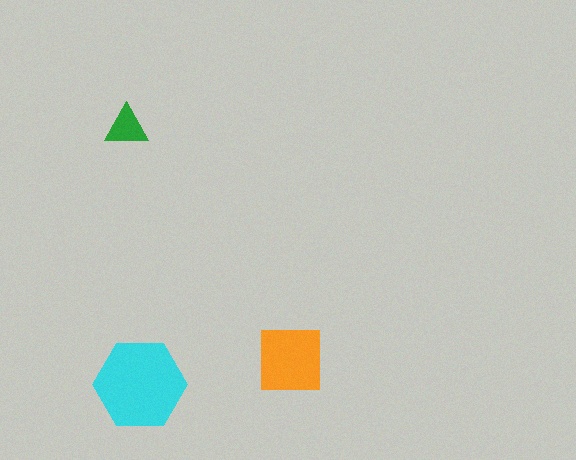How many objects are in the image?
There are 3 objects in the image.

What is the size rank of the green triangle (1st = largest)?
3rd.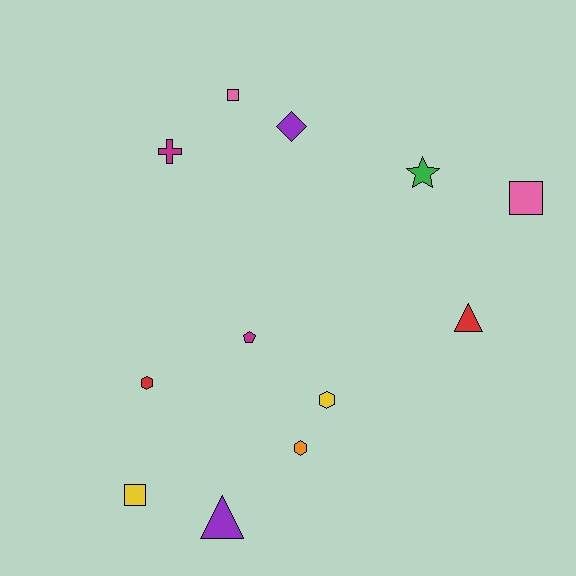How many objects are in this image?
There are 12 objects.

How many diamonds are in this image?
There is 1 diamond.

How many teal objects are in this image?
There are no teal objects.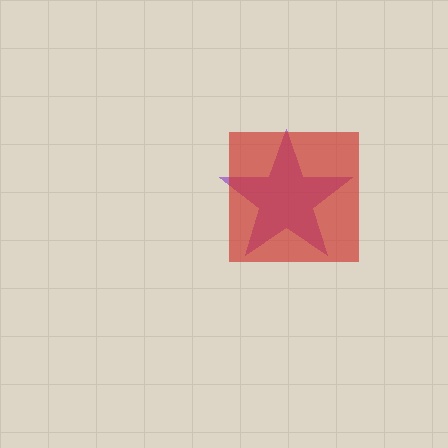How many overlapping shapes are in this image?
There are 2 overlapping shapes in the image.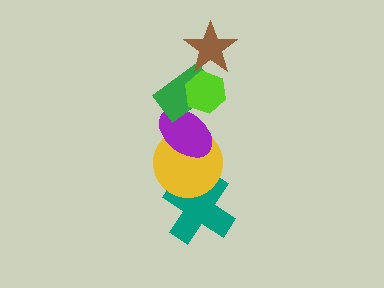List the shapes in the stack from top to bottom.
From top to bottom: the brown star, the lime hexagon, the green rectangle, the purple ellipse, the yellow circle, the teal cross.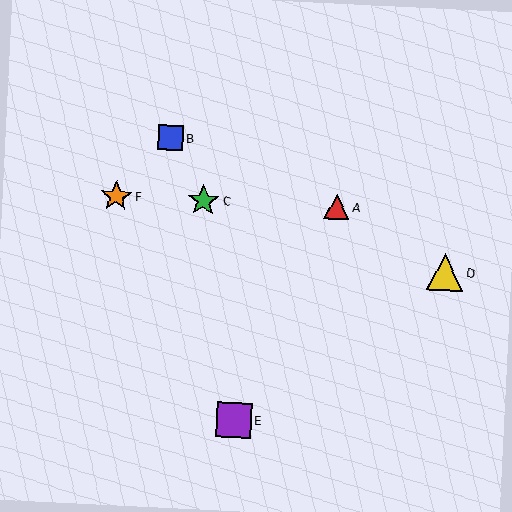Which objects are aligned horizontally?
Objects A, C, F are aligned horizontally.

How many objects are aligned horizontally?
3 objects (A, C, F) are aligned horizontally.